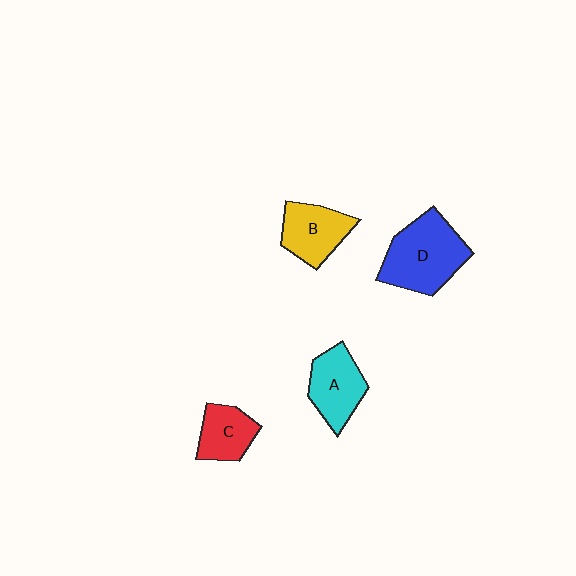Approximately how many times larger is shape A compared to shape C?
Approximately 1.3 times.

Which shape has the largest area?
Shape D (blue).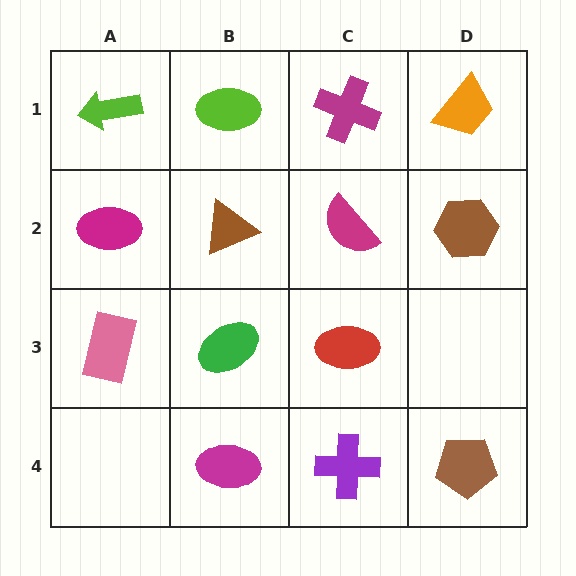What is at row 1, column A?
A lime arrow.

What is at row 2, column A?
A magenta ellipse.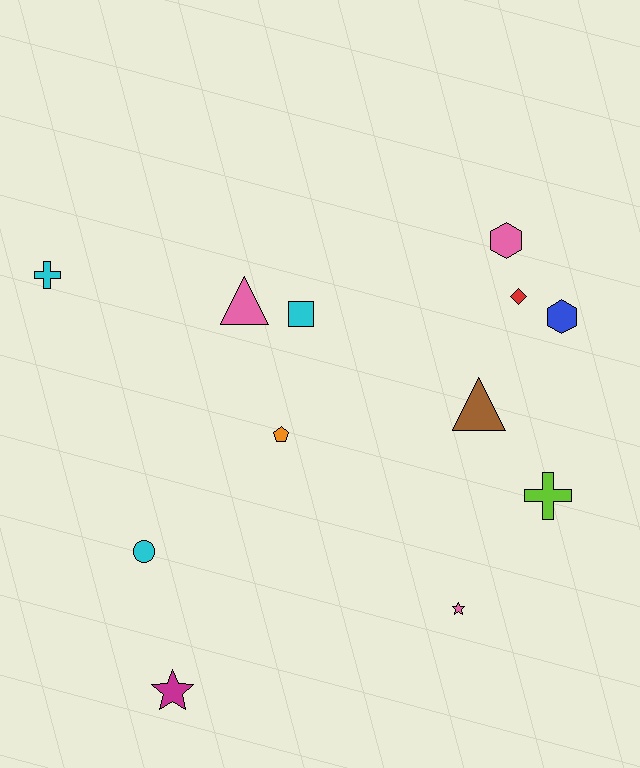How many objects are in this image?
There are 12 objects.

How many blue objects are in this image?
There is 1 blue object.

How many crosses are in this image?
There are 2 crosses.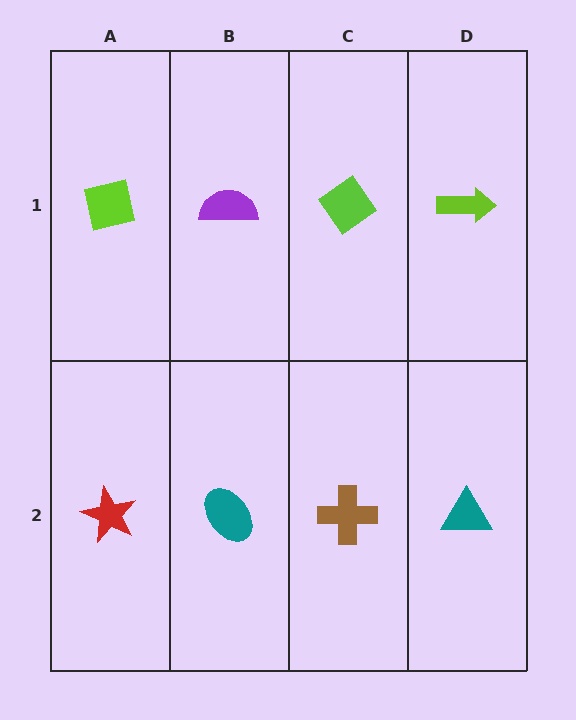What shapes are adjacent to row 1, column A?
A red star (row 2, column A), a purple semicircle (row 1, column B).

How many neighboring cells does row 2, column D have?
2.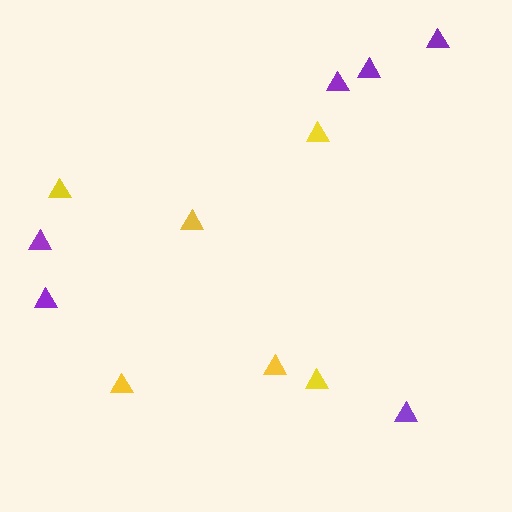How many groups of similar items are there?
There are 2 groups: one group of yellow triangles (6) and one group of purple triangles (6).